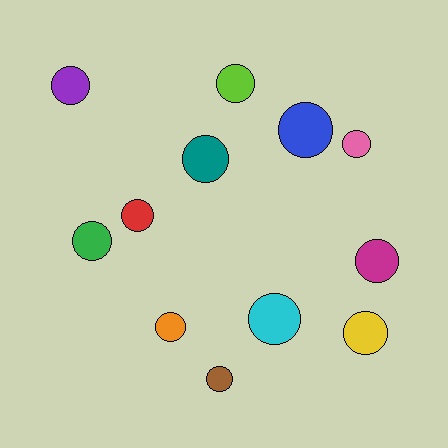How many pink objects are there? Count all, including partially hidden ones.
There is 1 pink object.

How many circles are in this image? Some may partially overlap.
There are 12 circles.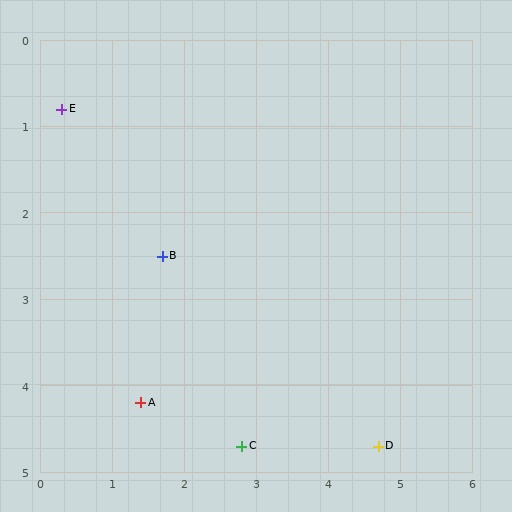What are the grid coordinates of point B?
Point B is at approximately (1.7, 2.5).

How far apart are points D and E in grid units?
Points D and E are about 5.9 grid units apart.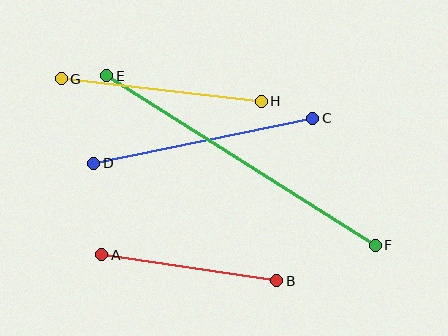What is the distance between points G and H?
The distance is approximately 201 pixels.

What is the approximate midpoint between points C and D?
The midpoint is at approximately (203, 141) pixels.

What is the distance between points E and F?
The distance is approximately 318 pixels.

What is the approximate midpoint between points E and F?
The midpoint is at approximately (241, 160) pixels.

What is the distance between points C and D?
The distance is approximately 223 pixels.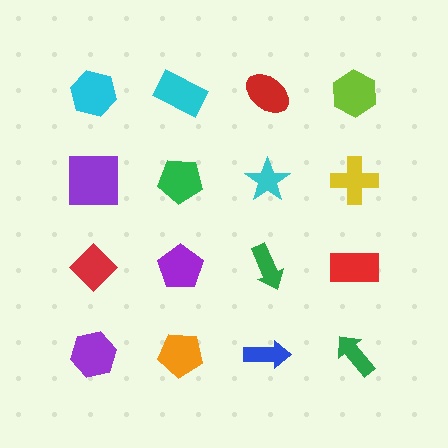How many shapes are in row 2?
4 shapes.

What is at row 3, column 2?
A purple pentagon.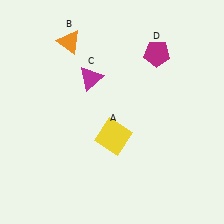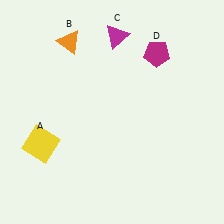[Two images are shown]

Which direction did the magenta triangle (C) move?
The magenta triangle (C) moved up.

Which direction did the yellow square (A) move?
The yellow square (A) moved left.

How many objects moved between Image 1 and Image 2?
2 objects moved between the two images.